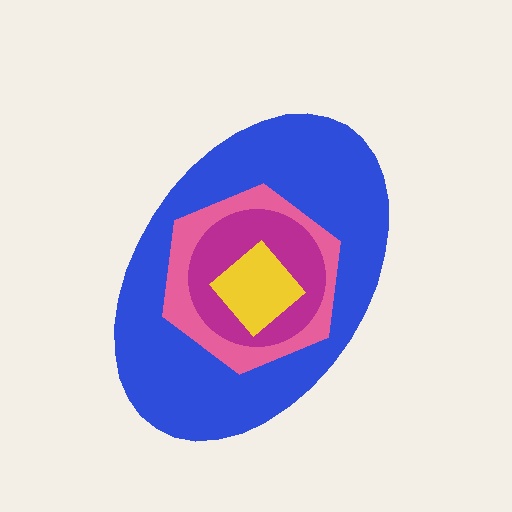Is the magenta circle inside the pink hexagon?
Yes.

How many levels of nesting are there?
4.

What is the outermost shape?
The blue ellipse.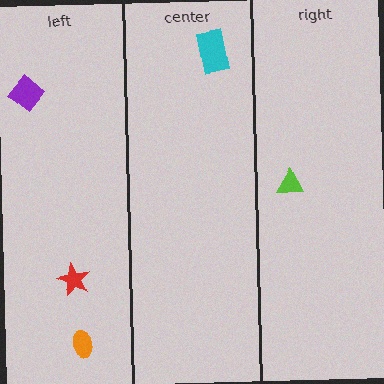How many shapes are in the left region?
3.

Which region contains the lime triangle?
The right region.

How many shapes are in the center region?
1.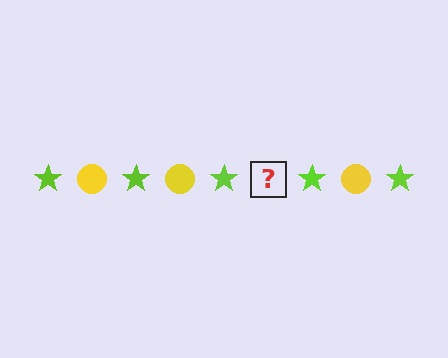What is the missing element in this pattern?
The missing element is a yellow circle.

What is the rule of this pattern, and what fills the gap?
The rule is that the pattern alternates between lime star and yellow circle. The gap should be filled with a yellow circle.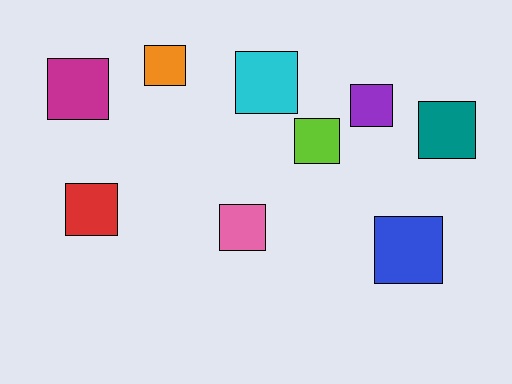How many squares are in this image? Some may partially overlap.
There are 9 squares.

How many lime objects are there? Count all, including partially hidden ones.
There is 1 lime object.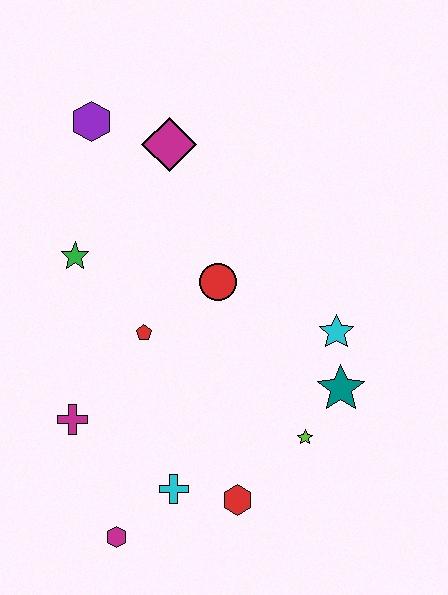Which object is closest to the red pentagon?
The red circle is closest to the red pentagon.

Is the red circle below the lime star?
No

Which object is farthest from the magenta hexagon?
The purple hexagon is farthest from the magenta hexagon.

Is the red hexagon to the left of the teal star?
Yes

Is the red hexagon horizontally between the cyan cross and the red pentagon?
No